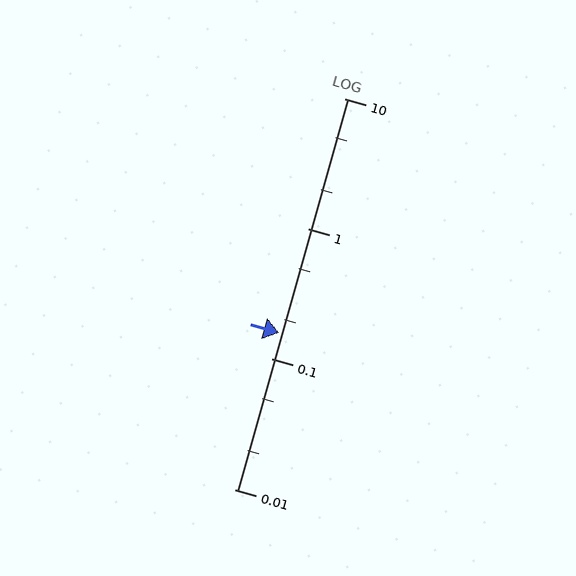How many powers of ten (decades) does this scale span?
The scale spans 3 decades, from 0.01 to 10.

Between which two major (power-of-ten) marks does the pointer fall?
The pointer is between 0.1 and 1.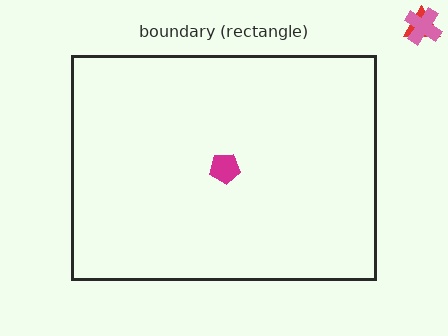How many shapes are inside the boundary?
1 inside, 2 outside.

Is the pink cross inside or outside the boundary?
Outside.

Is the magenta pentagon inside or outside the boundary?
Inside.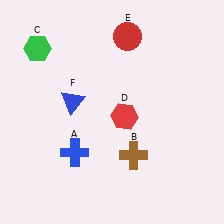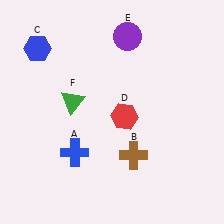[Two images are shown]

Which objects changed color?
C changed from green to blue. E changed from red to purple. F changed from blue to green.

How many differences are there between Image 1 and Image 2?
There are 3 differences between the two images.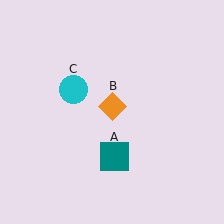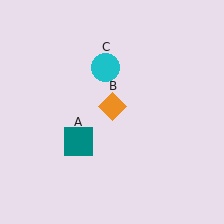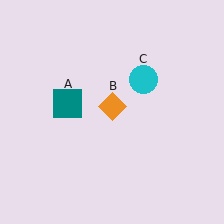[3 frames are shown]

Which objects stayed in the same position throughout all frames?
Orange diamond (object B) remained stationary.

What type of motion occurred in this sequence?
The teal square (object A), cyan circle (object C) rotated clockwise around the center of the scene.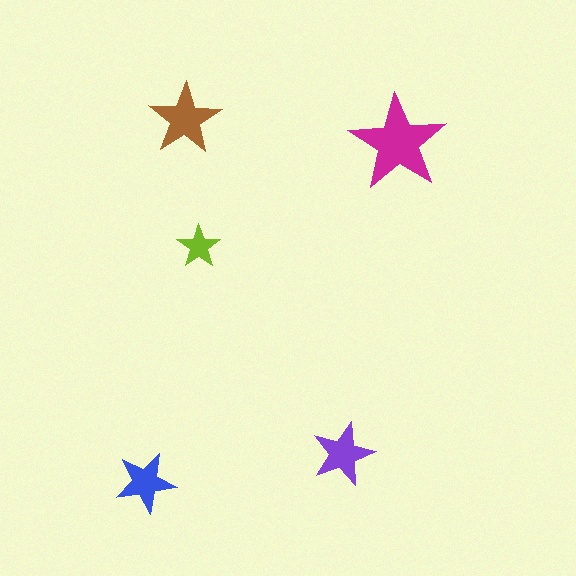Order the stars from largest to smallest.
the magenta one, the brown one, the purple one, the blue one, the lime one.